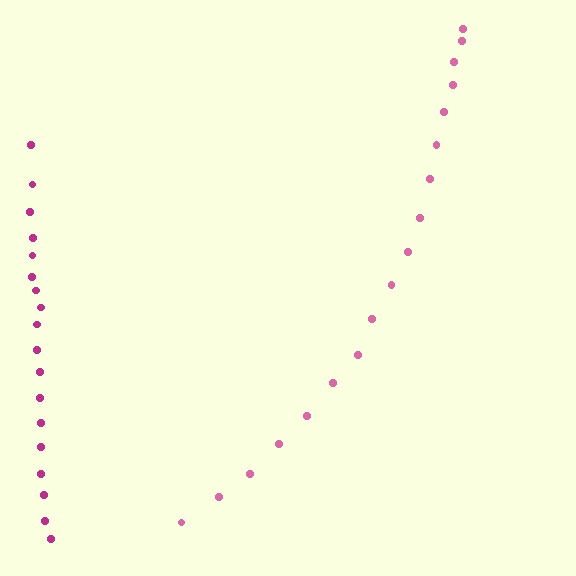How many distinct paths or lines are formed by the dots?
There are 2 distinct paths.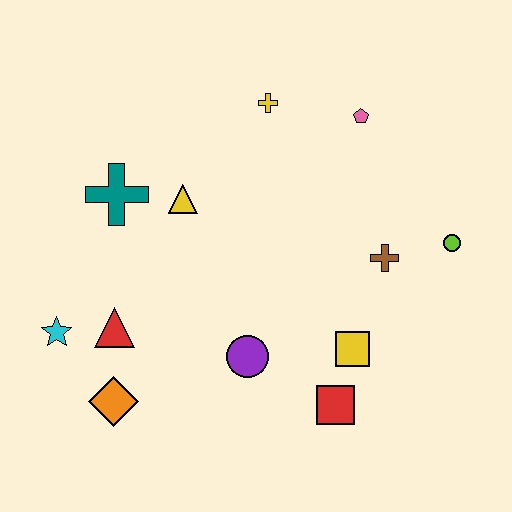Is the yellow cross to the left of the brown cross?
Yes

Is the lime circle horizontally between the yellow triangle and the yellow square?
No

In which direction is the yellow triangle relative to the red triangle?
The yellow triangle is above the red triangle.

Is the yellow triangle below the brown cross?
No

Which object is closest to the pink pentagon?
The yellow cross is closest to the pink pentagon.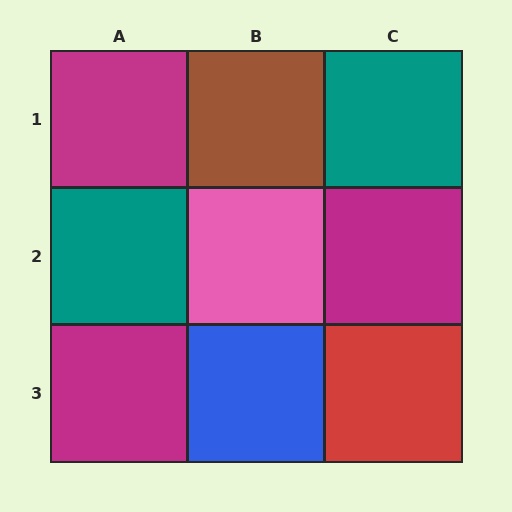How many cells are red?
1 cell is red.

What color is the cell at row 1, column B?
Brown.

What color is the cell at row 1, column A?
Magenta.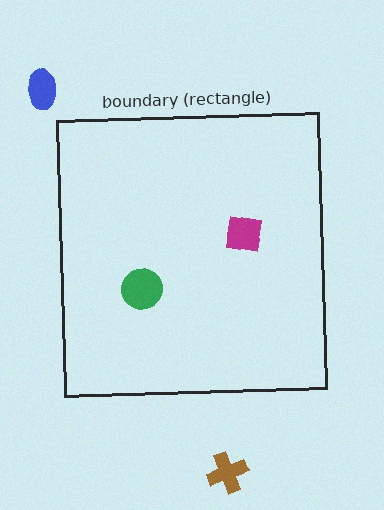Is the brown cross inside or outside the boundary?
Outside.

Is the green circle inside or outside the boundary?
Inside.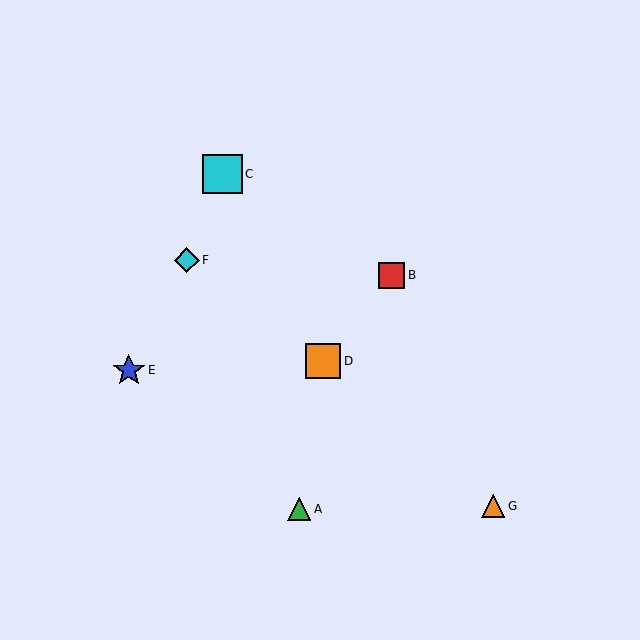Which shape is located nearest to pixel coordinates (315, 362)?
The orange square (labeled D) at (323, 361) is nearest to that location.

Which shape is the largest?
The cyan square (labeled C) is the largest.